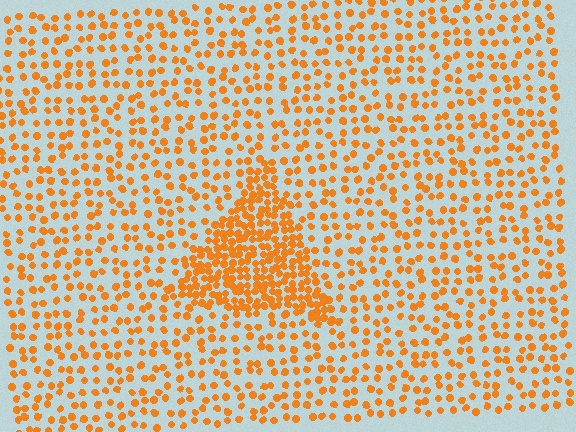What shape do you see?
I see a triangle.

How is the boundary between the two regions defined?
The boundary is defined by a change in element density (approximately 2.4x ratio). All elements are the same color, size, and shape.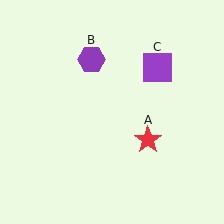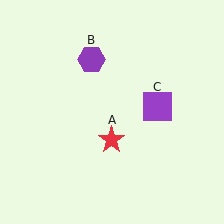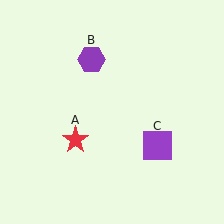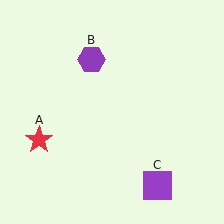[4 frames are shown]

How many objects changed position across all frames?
2 objects changed position: red star (object A), purple square (object C).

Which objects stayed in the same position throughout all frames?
Purple hexagon (object B) remained stationary.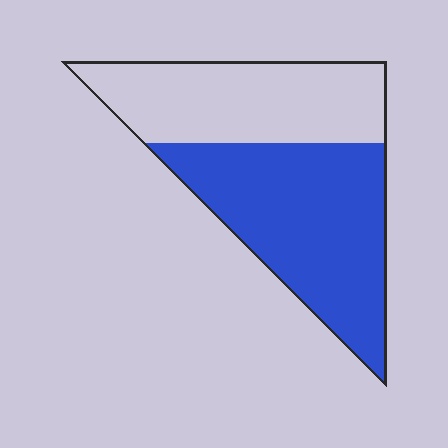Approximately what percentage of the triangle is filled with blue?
Approximately 55%.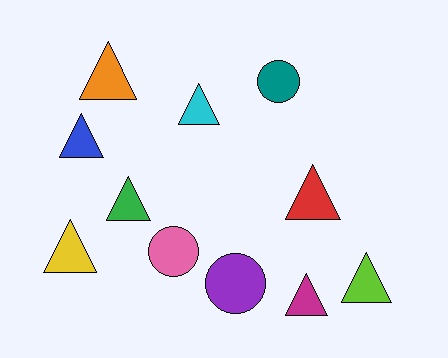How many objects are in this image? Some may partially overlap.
There are 11 objects.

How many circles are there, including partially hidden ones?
There are 3 circles.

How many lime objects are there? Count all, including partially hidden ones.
There is 1 lime object.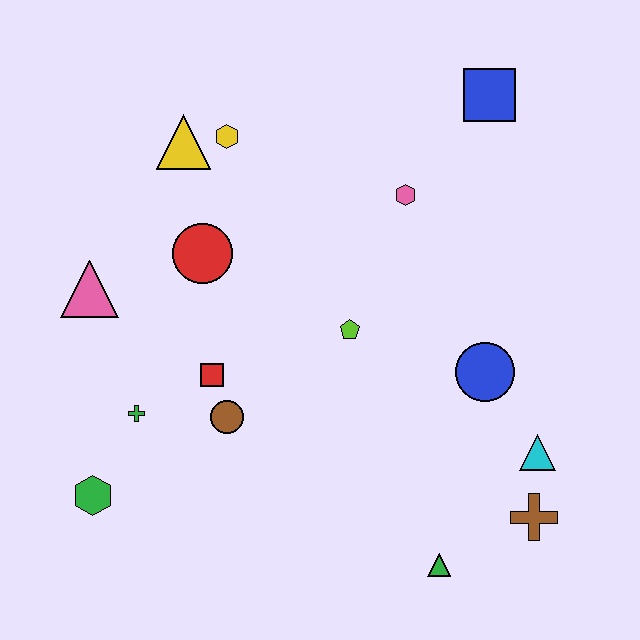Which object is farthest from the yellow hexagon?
The brown cross is farthest from the yellow hexagon.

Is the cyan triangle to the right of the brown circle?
Yes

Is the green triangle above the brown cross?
No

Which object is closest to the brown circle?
The red square is closest to the brown circle.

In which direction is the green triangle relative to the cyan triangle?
The green triangle is below the cyan triangle.